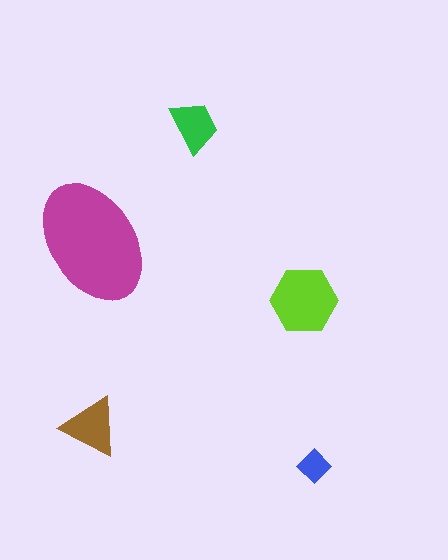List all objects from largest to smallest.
The magenta ellipse, the lime hexagon, the brown triangle, the green trapezoid, the blue diamond.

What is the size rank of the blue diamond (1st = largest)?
5th.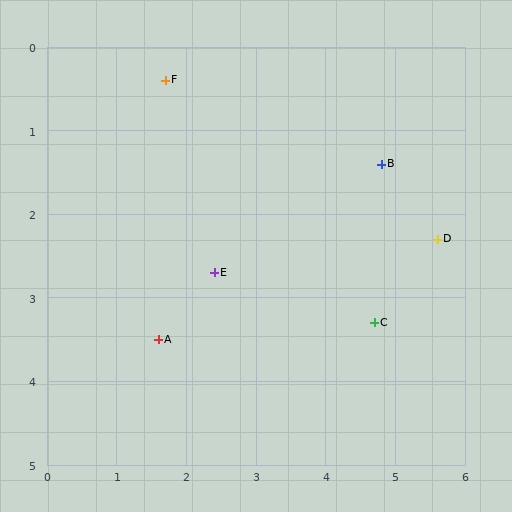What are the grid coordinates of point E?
Point E is at approximately (2.4, 2.7).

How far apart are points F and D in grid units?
Points F and D are about 4.3 grid units apart.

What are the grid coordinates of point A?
Point A is at approximately (1.6, 3.5).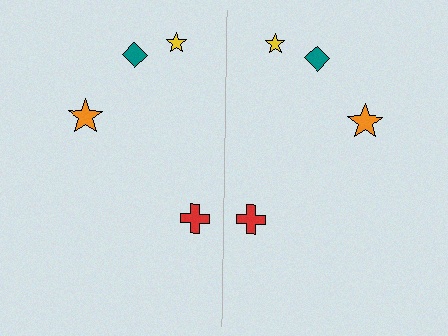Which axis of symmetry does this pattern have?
The pattern has a vertical axis of symmetry running through the center of the image.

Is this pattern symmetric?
Yes, this pattern has bilateral (reflection) symmetry.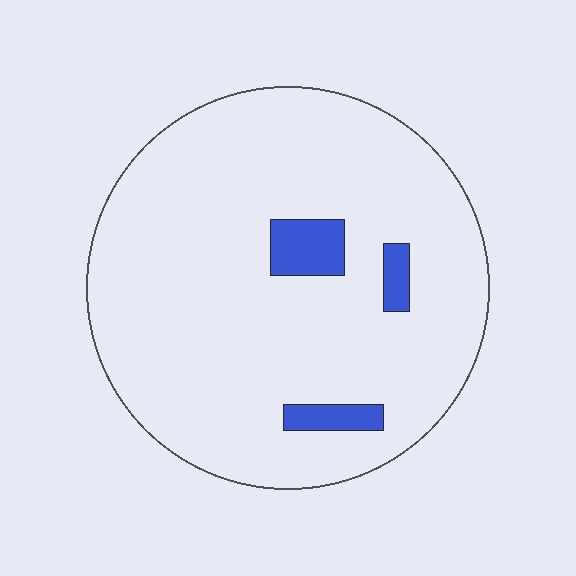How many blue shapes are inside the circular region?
3.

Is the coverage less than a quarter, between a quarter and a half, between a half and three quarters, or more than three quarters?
Less than a quarter.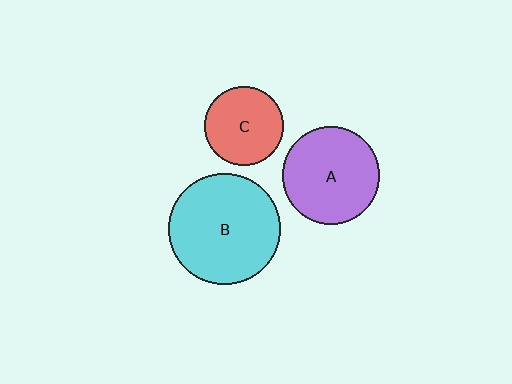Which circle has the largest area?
Circle B (cyan).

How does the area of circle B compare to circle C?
Approximately 2.0 times.